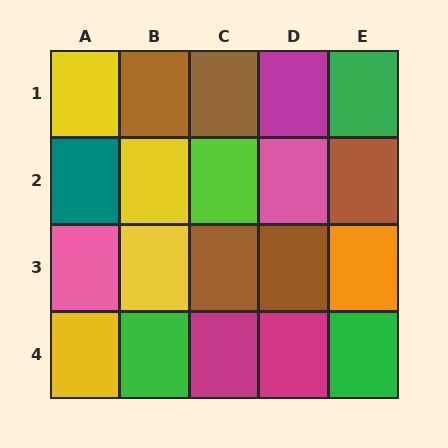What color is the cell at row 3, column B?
Yellow.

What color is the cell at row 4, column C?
Magenta.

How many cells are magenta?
3 cells are magenta.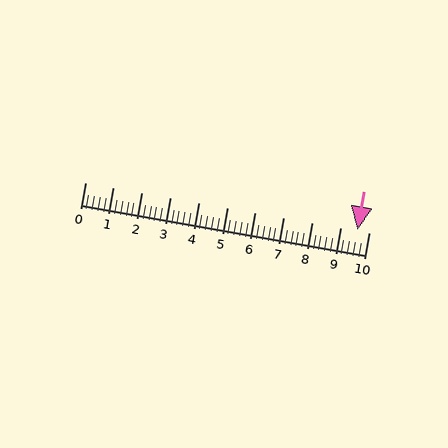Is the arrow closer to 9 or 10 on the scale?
The arrow is closer to 10.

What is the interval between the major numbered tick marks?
The major tick marks are spaced 1 units apart.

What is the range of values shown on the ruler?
The ruler shows values from 0 to 10.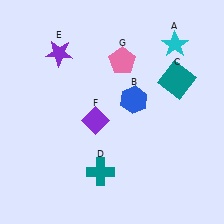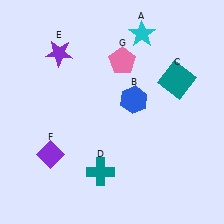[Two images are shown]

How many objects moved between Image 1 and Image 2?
2 objects moved between the two images.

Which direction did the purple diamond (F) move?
The purple diamond (F) moved left.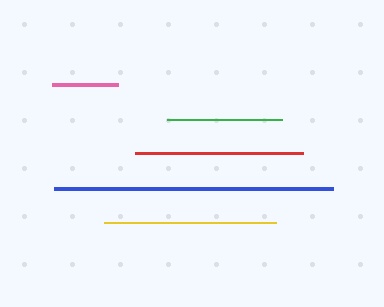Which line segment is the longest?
The blue line is the longest at approximately 279 pixels.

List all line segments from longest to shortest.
From longest to shortest: blue, yellow, red, green, pink.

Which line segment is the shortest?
The pink line is the shortest at approximately 66 pixels.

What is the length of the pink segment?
The pink segment is approximately 66 pixels long.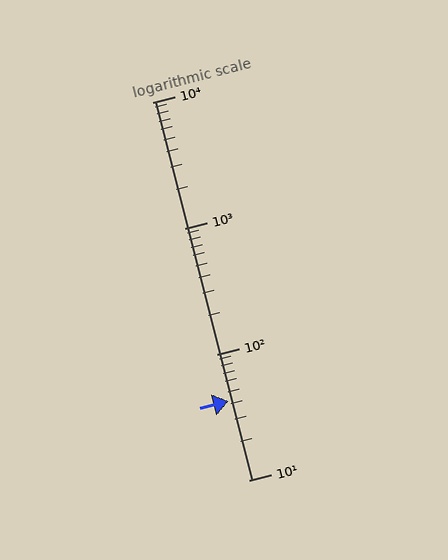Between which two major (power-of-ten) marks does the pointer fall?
The pointer is between 10 and 100.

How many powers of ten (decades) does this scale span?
The scale spans 3 decades, from 10 to 10000.